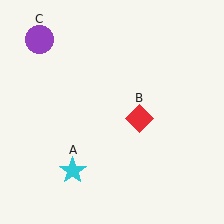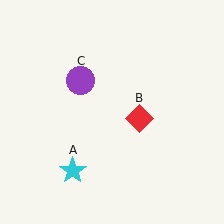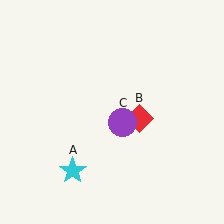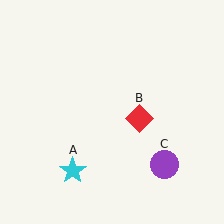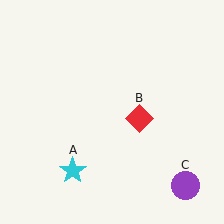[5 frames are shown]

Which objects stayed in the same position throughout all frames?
Cyan star (object A) and red diamond (object B) remained stationary.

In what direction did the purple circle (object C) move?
The purple circle (object C) moved down and to the right.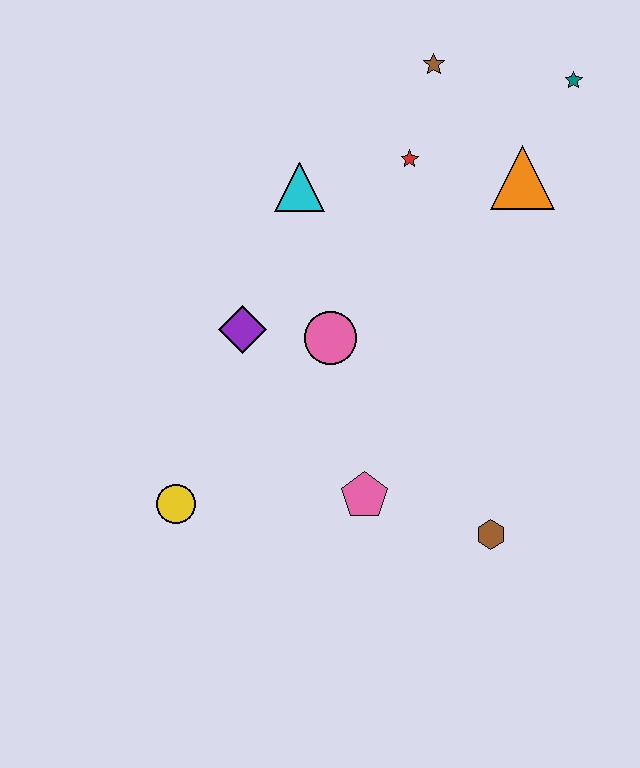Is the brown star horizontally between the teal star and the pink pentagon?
Yes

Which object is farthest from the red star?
The yellow circle is farthest from the red star.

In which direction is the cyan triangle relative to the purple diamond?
The cyan triangle is above the purple diamond.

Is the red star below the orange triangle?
No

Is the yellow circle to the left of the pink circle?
Yes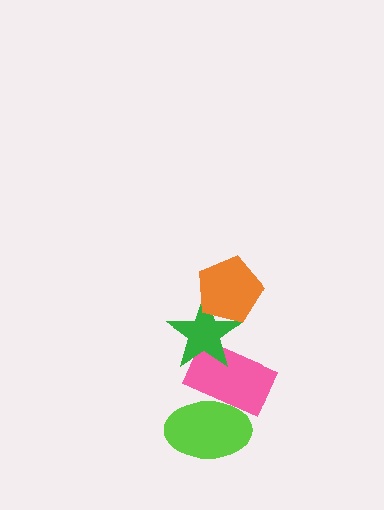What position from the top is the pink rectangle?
The pink rectangle is 3rd from the top.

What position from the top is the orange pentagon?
The orange pentagon is 1st from the top.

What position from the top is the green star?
The green star is 2nd from the top.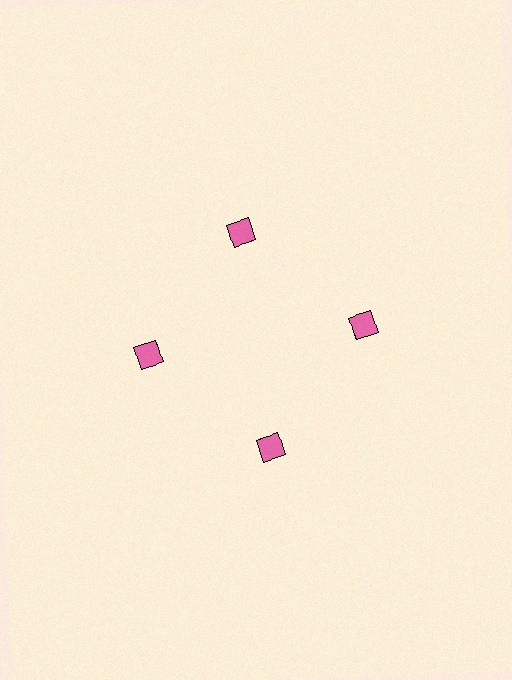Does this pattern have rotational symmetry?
Yes, this pattern has 4-fold rotational symmetry. It looks the same after rotating 90 degrees around the center.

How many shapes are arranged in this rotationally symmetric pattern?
There are 4 shapes, arranged in 4 groups of 1.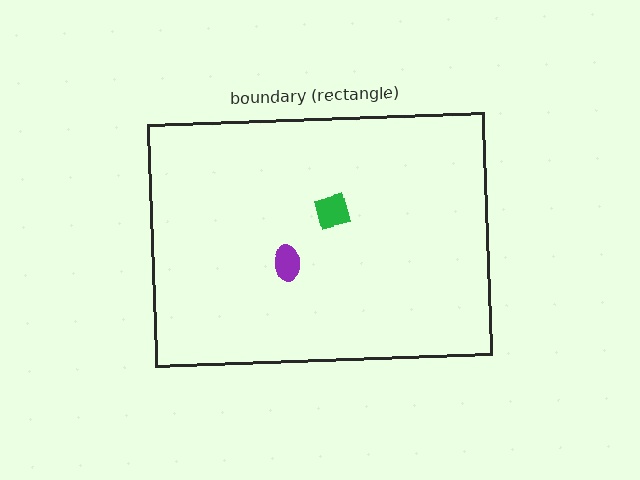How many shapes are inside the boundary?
2 inside, 0 outside.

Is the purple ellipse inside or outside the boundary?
Inside.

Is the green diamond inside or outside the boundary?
Inside.